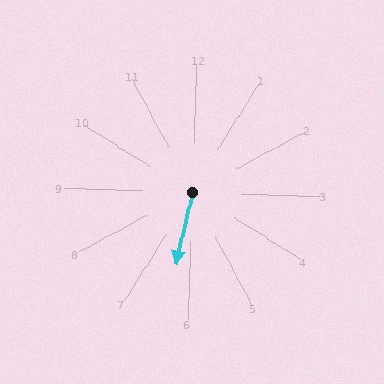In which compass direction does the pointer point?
South.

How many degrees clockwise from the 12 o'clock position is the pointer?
Approximately 191 degrees.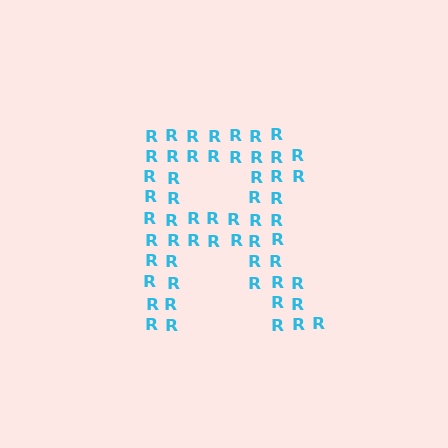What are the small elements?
The small elements are letter R's.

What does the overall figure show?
The overall figure shows the letter R.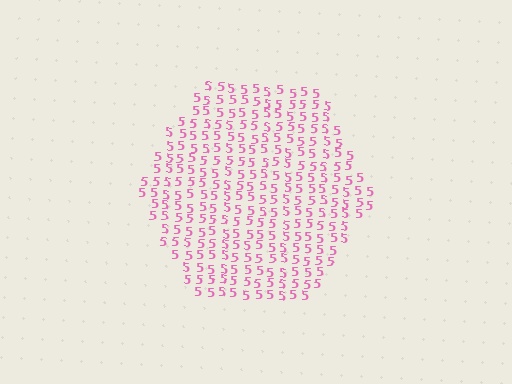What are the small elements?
The small elements are digit 5's.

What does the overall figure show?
The overall figure shows a hexagon.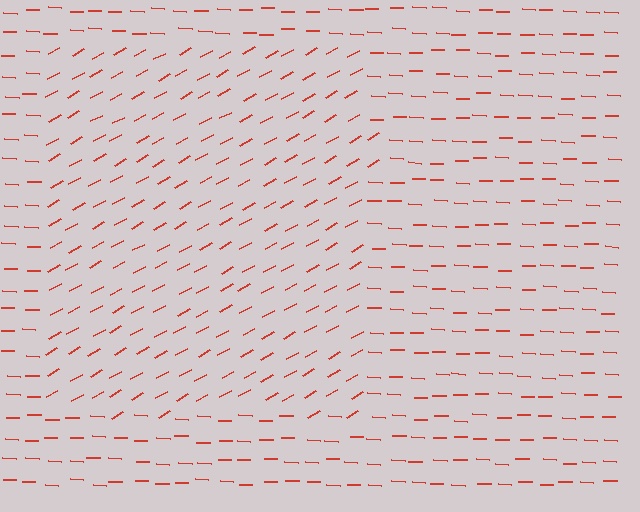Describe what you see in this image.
The image is filled with small red line segments. A rectangle region in the image has lines oriented differently from the surrounding lines, creating a visible texture boundary.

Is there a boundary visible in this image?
Yes, there is a texture boundary formed by a change in line orientation.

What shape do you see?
I see a rectangle.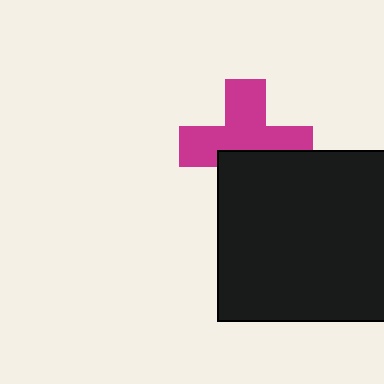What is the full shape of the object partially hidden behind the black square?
The partially hidden object is a magenta cross.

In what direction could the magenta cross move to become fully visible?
The magenta cross could move up. That would shift it out from behind the black square entirely.